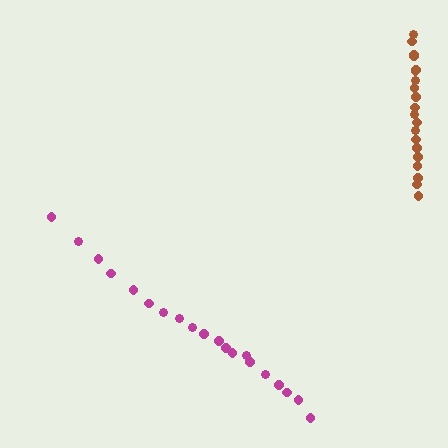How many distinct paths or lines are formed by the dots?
There are 2 distinct paths.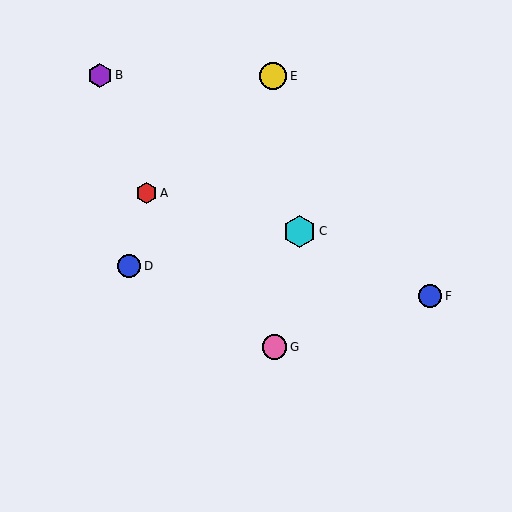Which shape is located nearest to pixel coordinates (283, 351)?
The pink circle (labeled G) at (275, 347) is nearest to that location.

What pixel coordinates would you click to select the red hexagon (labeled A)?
Click at (147, 193) to select the red hexagon A.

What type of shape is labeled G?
Shape G is a pink circle.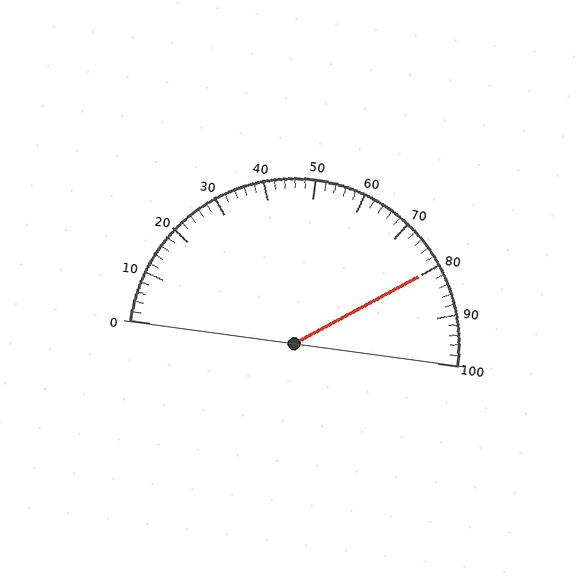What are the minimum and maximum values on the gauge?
The gauge ranges from 0 to 100.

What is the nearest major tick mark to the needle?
The nearest major tick mark is 80.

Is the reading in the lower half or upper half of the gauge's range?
The reading is in the upper half of the range (0 to 100).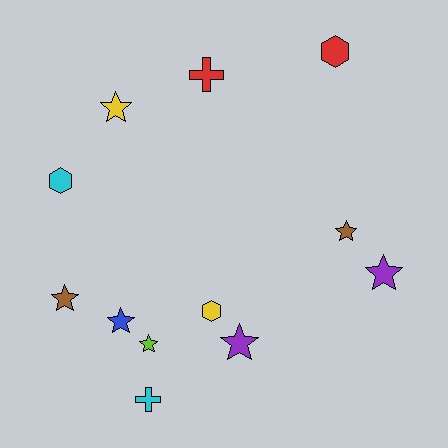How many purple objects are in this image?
There are 2 purple objects.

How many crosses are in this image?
There are 2 crosses.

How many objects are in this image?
There are 12 objects.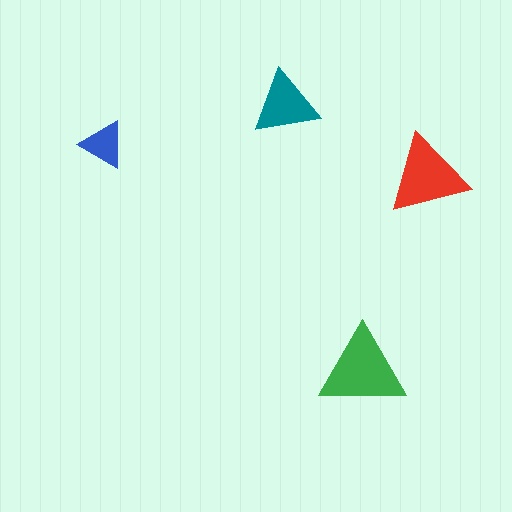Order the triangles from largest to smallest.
the green one, the red one, the teal one, the blue one.